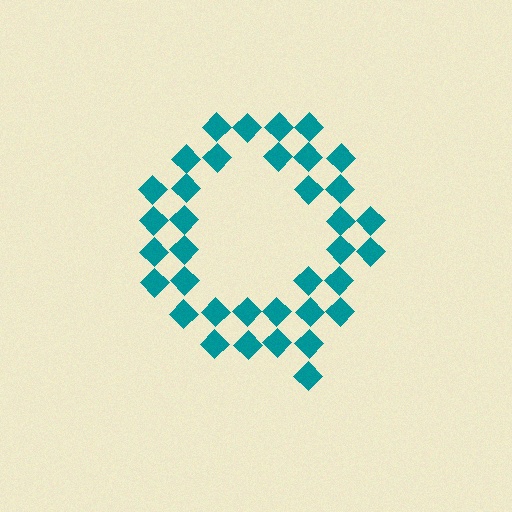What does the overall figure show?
The overall figure shows the letter Q.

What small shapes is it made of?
It is made of small diamonds.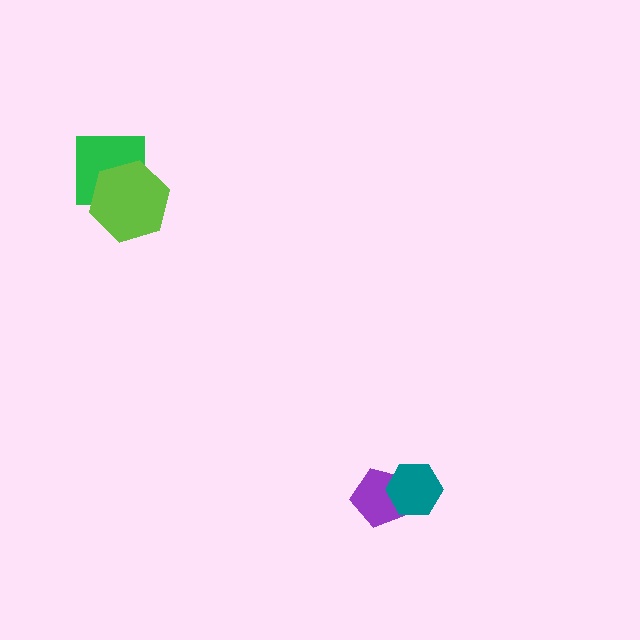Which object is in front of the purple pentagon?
The teal hexagon is in front of the purple pentagon.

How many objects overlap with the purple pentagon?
1 object overlaps with the purple pentagon.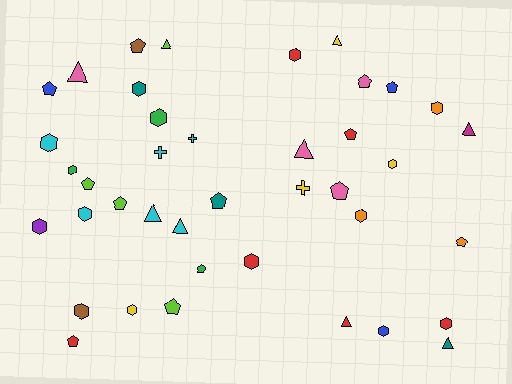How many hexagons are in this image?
There are 15 hexagons.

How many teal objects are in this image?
There are 3 teal objects.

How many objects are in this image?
There are 40 objects.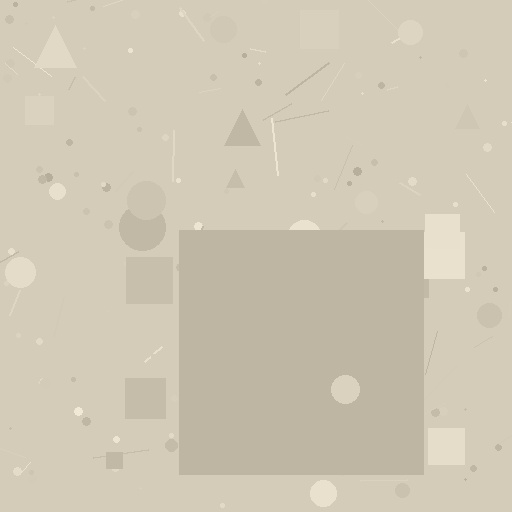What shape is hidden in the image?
A square is hidden in the image.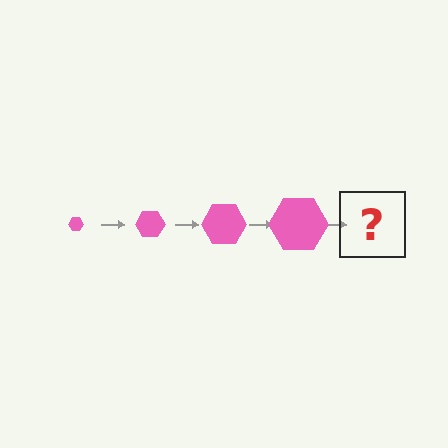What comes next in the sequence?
The next element should be a pink hexagon, larger than the previous one.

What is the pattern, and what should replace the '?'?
The pattern is that the hexagon gets progressively larger each step. The '?' should be a pink hexagon, larger than the previous one.